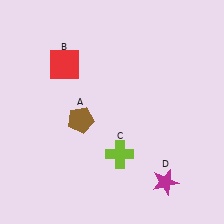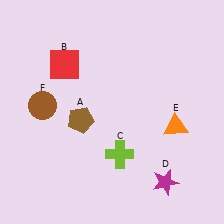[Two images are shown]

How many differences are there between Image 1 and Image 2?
There are 2 differences between the two images.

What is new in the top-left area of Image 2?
A brown circle (F) was added in the top-left area of Image 2.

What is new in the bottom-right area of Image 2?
An orange triangle (E) was added in the bottom-right area of Image 2.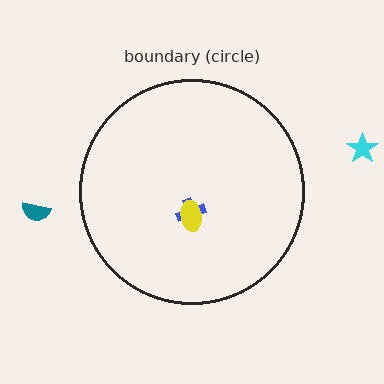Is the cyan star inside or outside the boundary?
Outside.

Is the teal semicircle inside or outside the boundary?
Outside.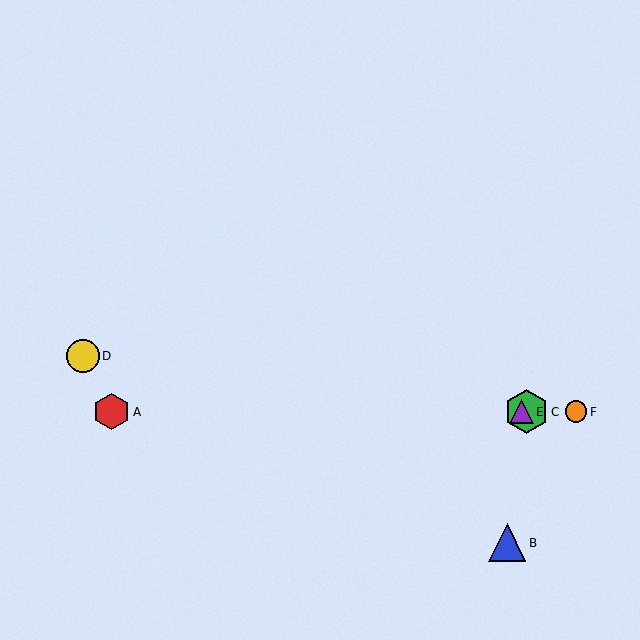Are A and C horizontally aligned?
Yes, both are at y≈412.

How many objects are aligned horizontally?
4 objects (A, C, E, F) are aligned horizontally.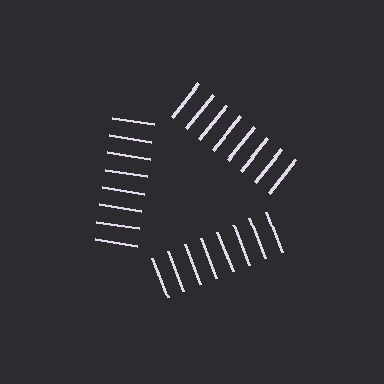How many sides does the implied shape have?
3 sides — the line-ends trace a triangle.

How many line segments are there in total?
24 — 8 along each of the 3 edges.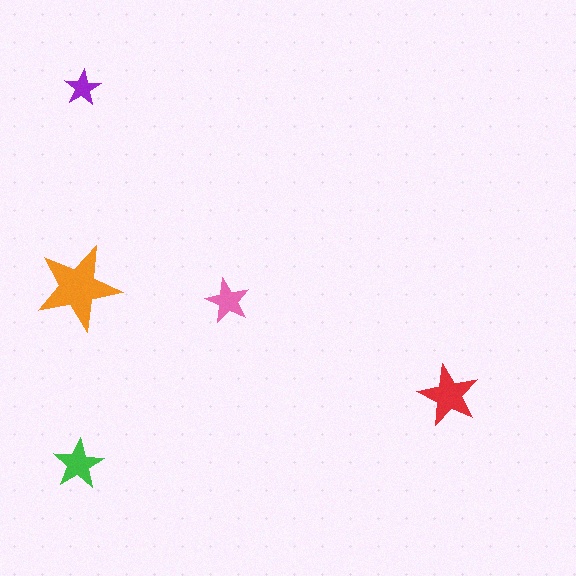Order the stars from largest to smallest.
the orange one, the red one, the green one, the pink one, the purple one.